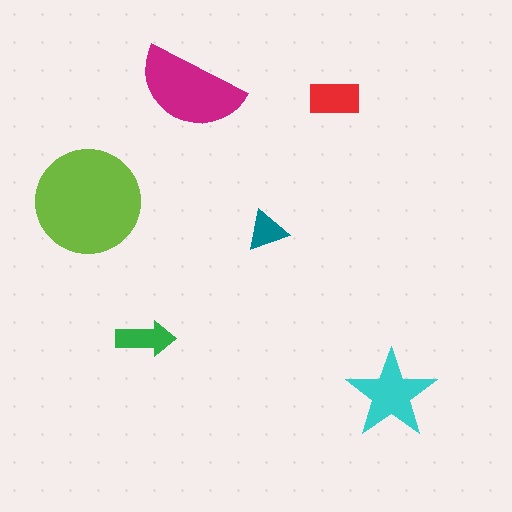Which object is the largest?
The lime circle.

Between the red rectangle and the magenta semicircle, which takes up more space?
The magenta semicircle.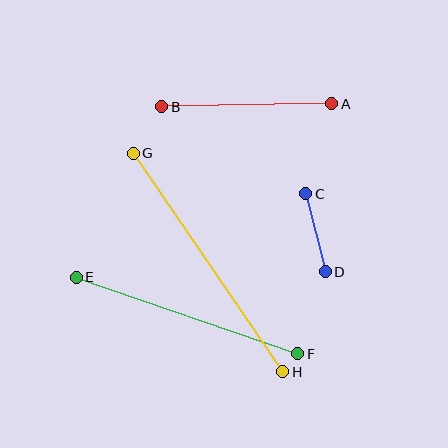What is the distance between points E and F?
The distance is approximately 234 pixels.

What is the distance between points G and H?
The distance is approximately 265 pixels.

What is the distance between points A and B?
The distance is approximately 170 pixels.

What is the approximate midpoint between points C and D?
The midpoint is at approximately (316, 233) pixels.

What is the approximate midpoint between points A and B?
The midpoint is at approximately (247, 105) pixels.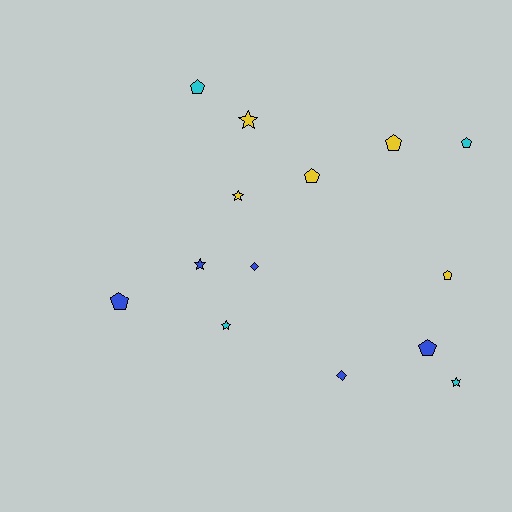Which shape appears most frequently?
Pentagon, with 7 objects.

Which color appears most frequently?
Yellow, with 5 objects.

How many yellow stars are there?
There are 2 yellow stars.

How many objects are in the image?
There are 14 objects.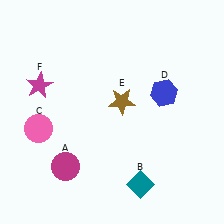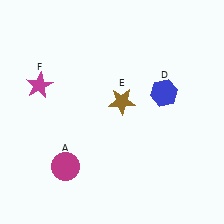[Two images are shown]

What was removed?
The teal diamond (B), the pink circle (C) were removed in Image 2.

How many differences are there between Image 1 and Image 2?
There are 2 differences between the two images.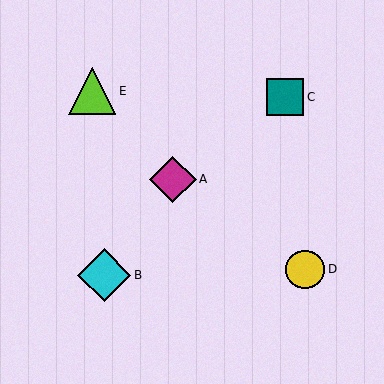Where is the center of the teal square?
The center of the teal square is at (285, 97).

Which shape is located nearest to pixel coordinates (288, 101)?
The teal square (labeled C) at (285, 97) is nearest to that location.